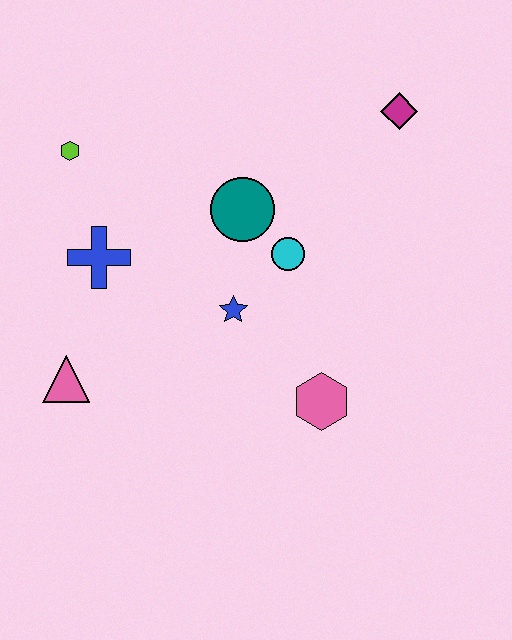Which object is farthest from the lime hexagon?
The pink hexagon is farthest from the lime hexagon.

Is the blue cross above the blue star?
Yes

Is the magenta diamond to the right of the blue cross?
Yes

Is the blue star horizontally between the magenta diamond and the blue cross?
Yes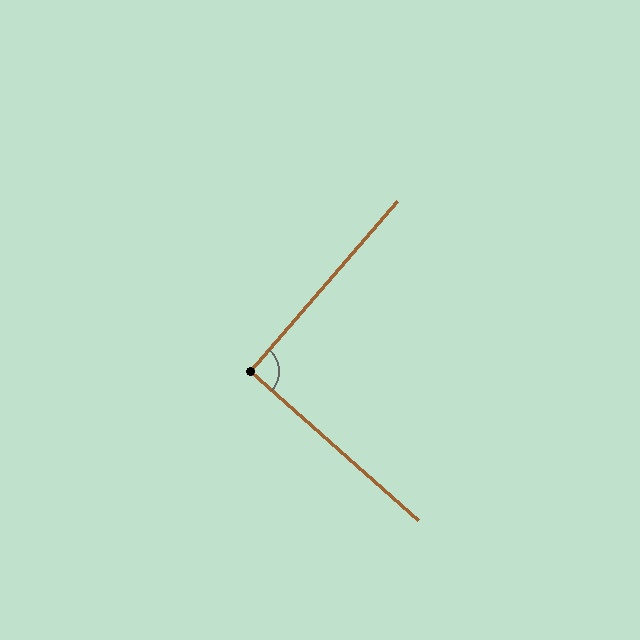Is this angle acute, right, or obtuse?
It is approximately a right angle.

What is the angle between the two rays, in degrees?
Approximately 91 degrees.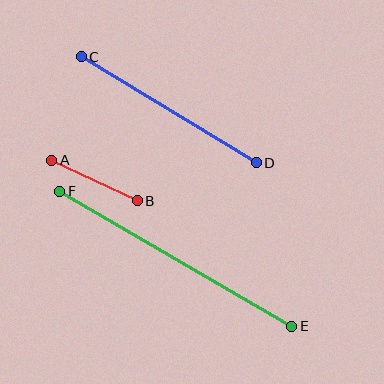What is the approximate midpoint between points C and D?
The midpoint is at approximately (169, 110) pixels.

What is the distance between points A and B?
The distance is approximately 95 pixels.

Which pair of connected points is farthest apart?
Points E and F are farthest apart.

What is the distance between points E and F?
The distance is approximately 269 pixels.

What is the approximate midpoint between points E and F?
The midpoint is at approximately (176, 259) pixels.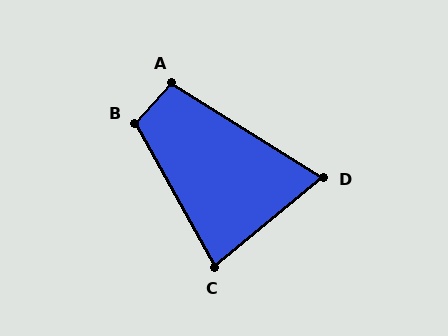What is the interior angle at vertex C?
Approximately 80 degrees (acute).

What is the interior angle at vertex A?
Approximately 100 degrees (obtuse).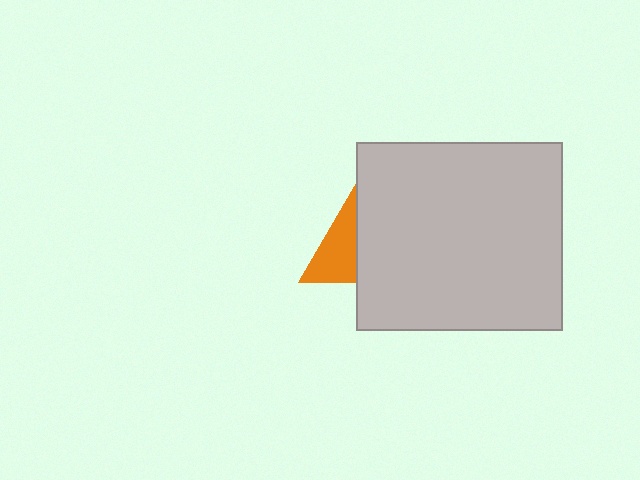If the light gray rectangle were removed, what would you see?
You would see the complete orange triangle.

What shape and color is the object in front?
The object in front is a light gray rectangle.